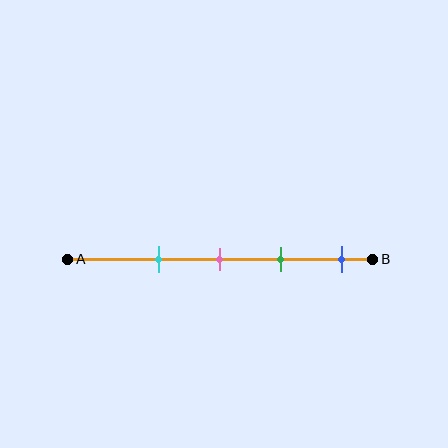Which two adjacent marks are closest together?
The pink and green marks are the closest adjacent pair.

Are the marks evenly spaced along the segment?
Yes, the marks are approximately evenly spaced.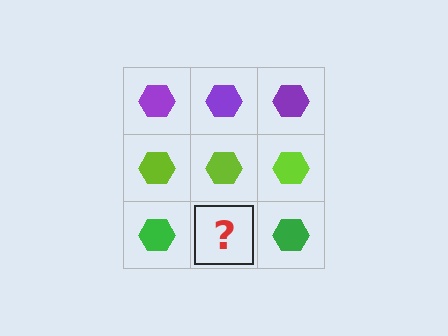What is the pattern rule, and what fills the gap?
The rule is that each row has a consistent color. The gap should be filled with a green hexagon.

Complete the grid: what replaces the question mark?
The question mark should be replaced with a green hexagon.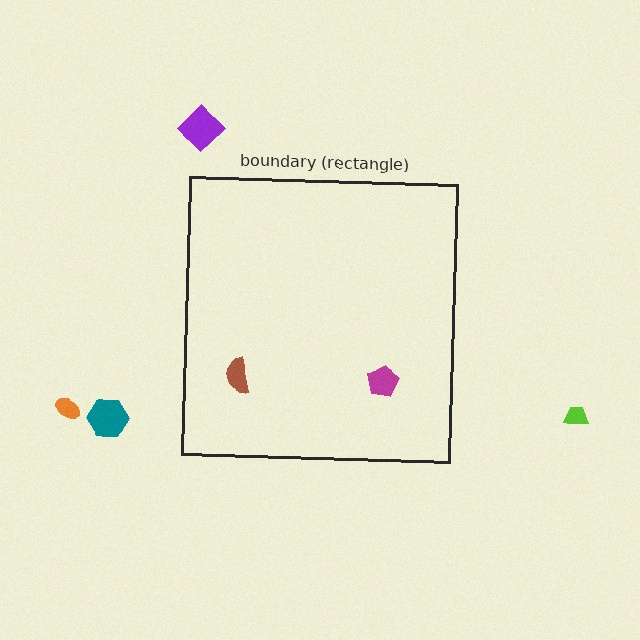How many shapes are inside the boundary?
2 inside, 4 outside.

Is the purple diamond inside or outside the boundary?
Outside.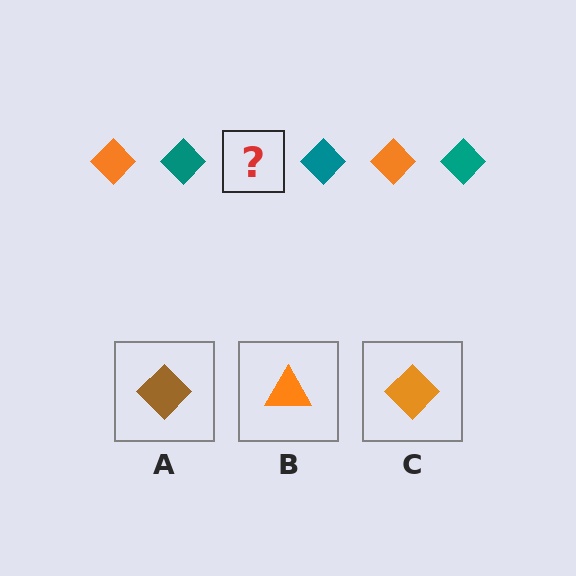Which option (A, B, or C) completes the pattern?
C.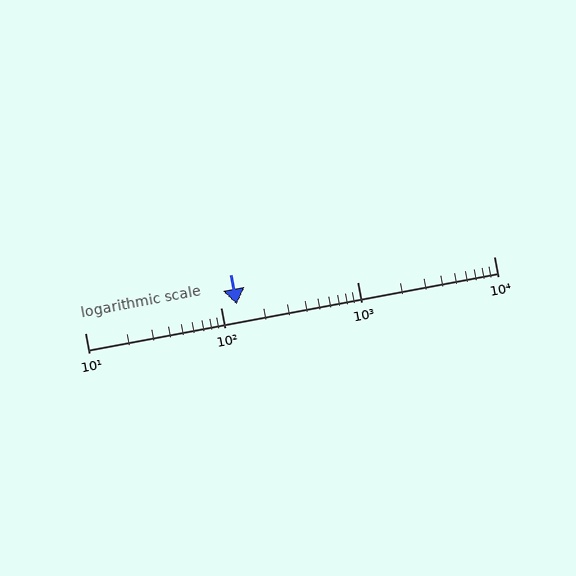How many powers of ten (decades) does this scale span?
The scale spans 3 decades, from 10 to 10000.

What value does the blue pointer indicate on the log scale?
The pointer indicates approximately 130.